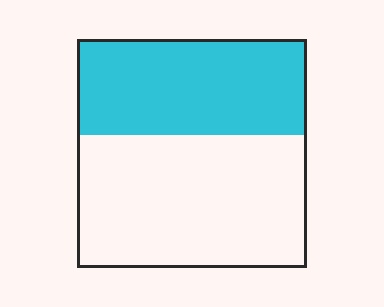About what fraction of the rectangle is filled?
About two fifths (2/5).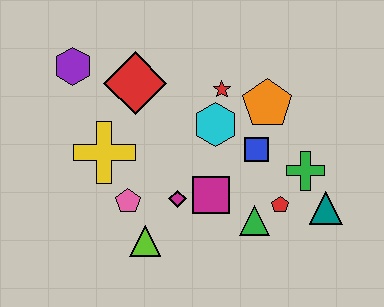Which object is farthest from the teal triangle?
The purple hexagon is farthest from the teal triangle.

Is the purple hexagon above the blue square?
Yes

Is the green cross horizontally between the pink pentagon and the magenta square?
No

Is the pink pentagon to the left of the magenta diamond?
Yes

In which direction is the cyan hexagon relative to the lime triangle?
The cyan hexagon is above the lime triangle.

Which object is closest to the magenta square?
The magenta diamond is closest to the magenta square.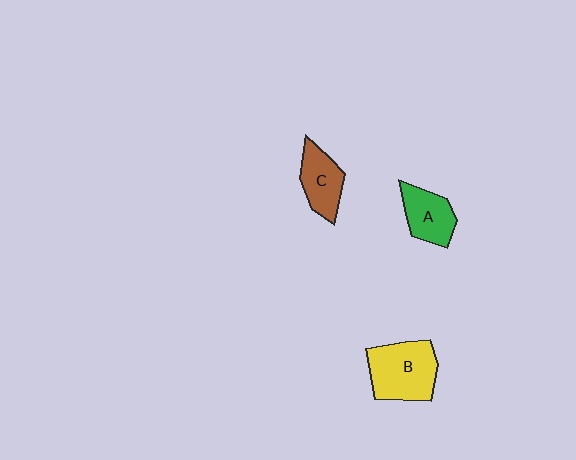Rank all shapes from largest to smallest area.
From largest to smallest: B (yellow), A (green), C (brown).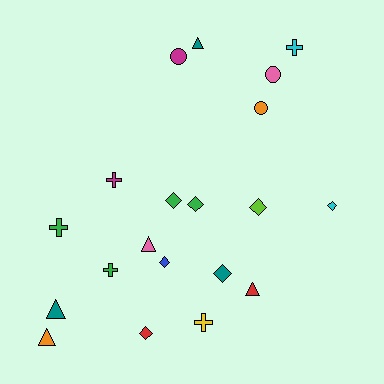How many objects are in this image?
There are 20 objects.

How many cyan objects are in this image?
There are 2 cyan objects.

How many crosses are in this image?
There are 5 crosses.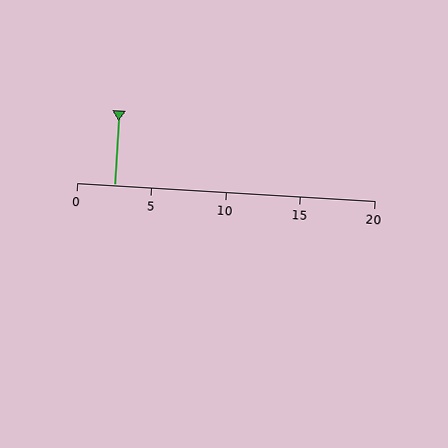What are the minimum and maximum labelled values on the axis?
The axis runs from 0 to 20.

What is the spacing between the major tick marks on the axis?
The major ticks are spaced 5 apart.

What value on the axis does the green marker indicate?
The marker indicates approximately 2.5.